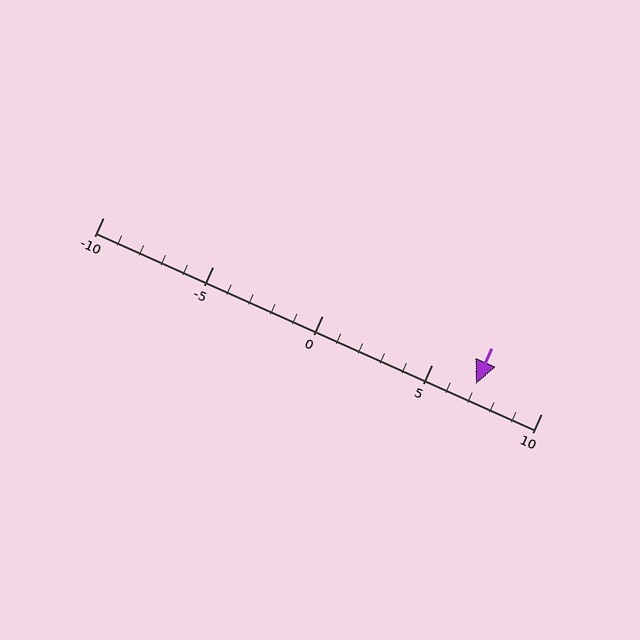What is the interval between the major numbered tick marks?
The major tick marks are spaced 5 units apart.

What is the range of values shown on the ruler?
The ruler shows values from -10 to 10.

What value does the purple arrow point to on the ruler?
The purple arrow points to approximately 7.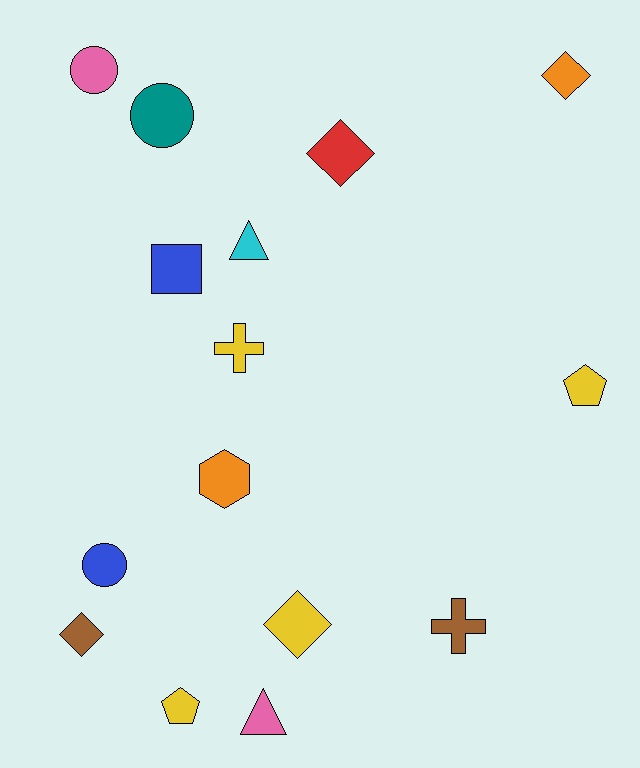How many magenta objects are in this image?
There are no magenta objects.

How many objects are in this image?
There are 15 objects.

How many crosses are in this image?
There are 2 crosses.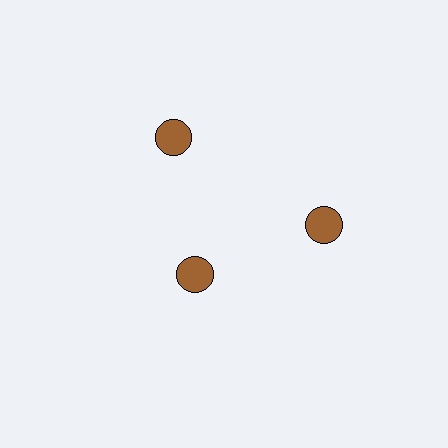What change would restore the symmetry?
The symmetry would be restored by moving it outward, back onto the ring so that all 3 circles sit at equal angles and equal distance from the center.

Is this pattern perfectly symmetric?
No. The 3 brown circles are arranged in a ring, but one element near the 7 o'clock position is pulled inward toward the center, breaking the 3-fold rotational symmetry.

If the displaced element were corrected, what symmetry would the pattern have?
It would have 3-fold rotational symmetry — the pattern would map onto itself every 120 degrees.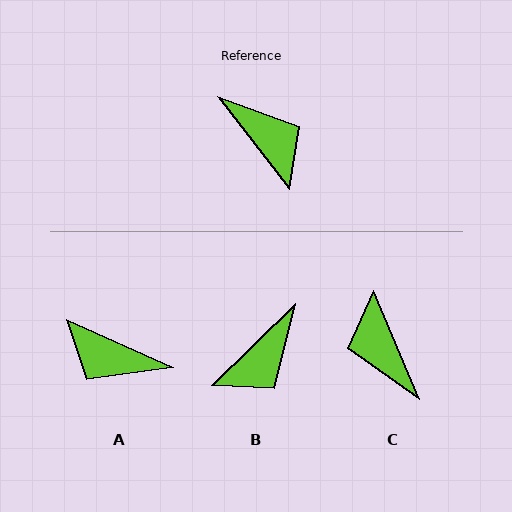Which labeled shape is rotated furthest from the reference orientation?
C, about 165 degrees away.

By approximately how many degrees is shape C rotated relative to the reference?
Approximately 165 degrees counter-clockwise.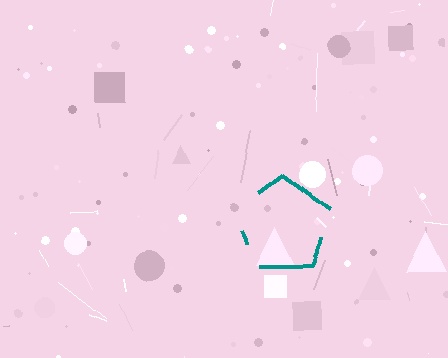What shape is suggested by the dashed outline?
The dashed outline suggests a pentagon.